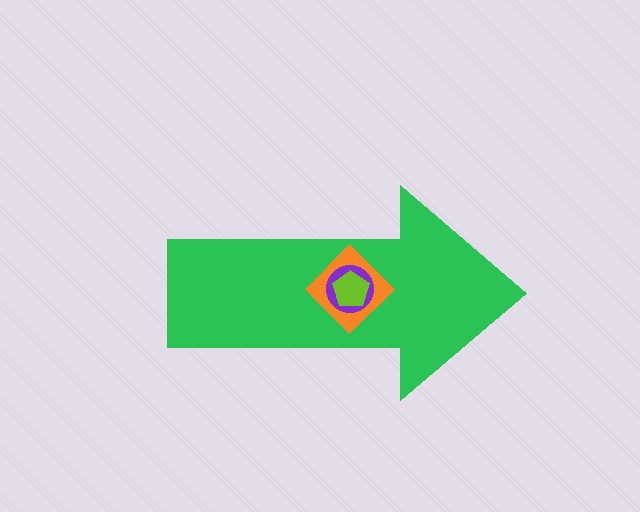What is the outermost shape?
The green arrow.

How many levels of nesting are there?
4.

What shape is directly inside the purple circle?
The lime pentagon.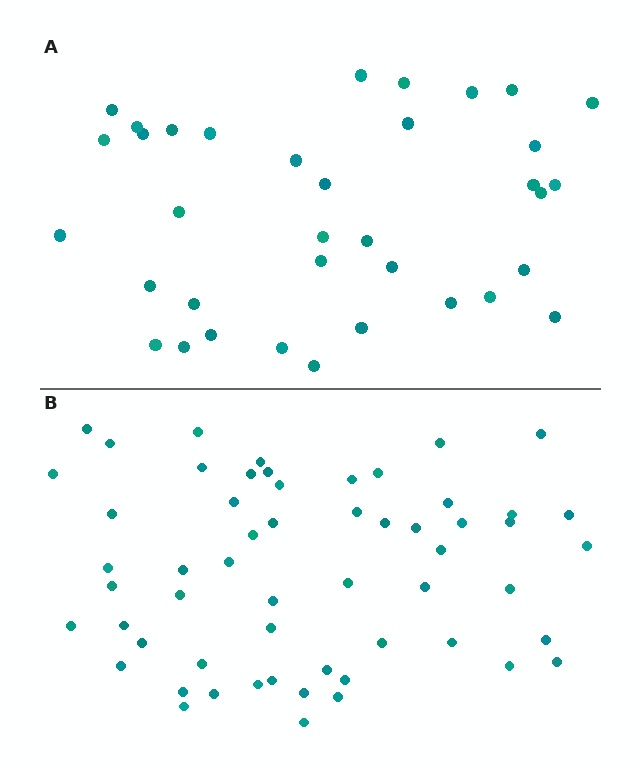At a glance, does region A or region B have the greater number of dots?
Region B (the bottom region) has more dots.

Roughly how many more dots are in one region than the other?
Region B has approximately 20 more dots than region A.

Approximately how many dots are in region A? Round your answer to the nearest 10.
About 40 dots. (The exact count is 36, which rounds to 40.)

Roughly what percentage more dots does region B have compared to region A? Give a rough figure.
About 60% more.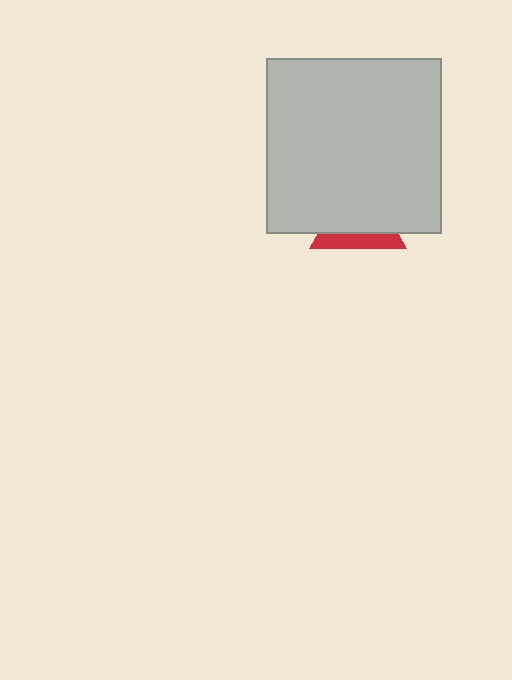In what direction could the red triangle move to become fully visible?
The red triangle could move down. That would shift it out from behind the light gray square entirely.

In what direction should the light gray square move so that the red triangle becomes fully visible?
The light gray square should move up. That is the shortest direction to clear the overlap and leave the red triangle fully visible.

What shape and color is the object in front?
The object in front is a light gray square.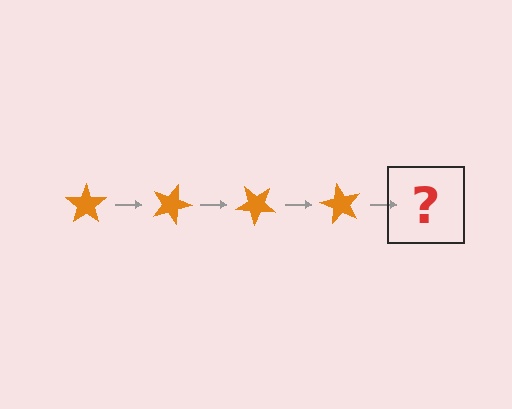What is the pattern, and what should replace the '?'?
The pattern is that the star rotates 20 degrees each step. The '?' should be an orange star rotated 80 degrees.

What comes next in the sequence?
The next element should be an orange star rotated 80 degrees.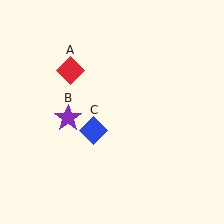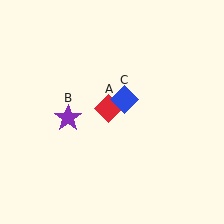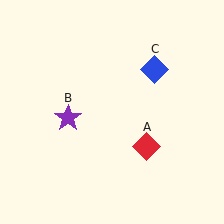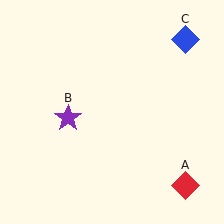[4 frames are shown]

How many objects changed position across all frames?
2 objects changed position: red diamond (object A), blue diamond (object C).